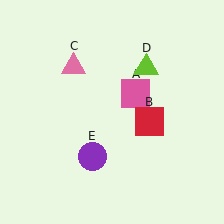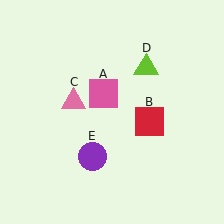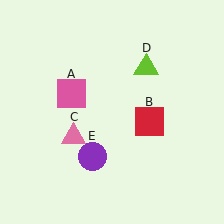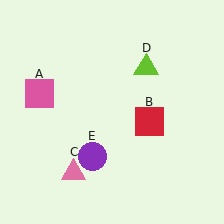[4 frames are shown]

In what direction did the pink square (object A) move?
The pink square (object A) moved left.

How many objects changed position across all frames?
2 objects changed position: pink square (object A), pink triangle (object C).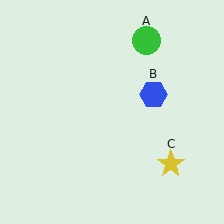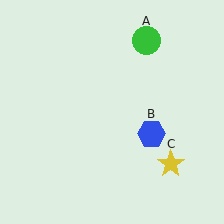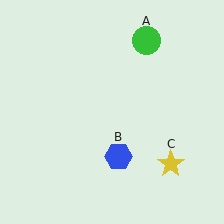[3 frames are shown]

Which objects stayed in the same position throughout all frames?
Green circle (object A) and yellow star (object C) remained stationary.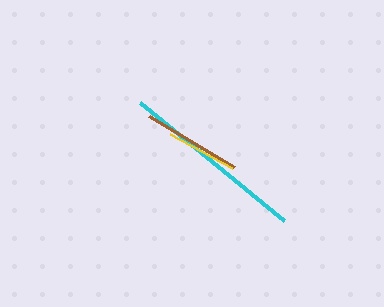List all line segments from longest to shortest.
From longest to shortest: cyan, brown, yellow.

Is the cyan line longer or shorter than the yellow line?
The cyan line is longer than the yellow line.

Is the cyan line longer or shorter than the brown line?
The cyan line is longer than the brown line.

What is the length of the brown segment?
The brown segment is approximately 99 pixels long.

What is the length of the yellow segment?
The yellow segment is approximately 71 pixels long.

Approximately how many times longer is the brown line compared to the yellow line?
The brown line is approximately 1.4 times the length of the yellow line.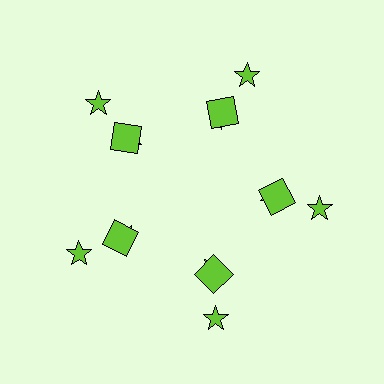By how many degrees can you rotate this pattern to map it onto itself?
The pattern maps onto itself every 72 degrees of rotation.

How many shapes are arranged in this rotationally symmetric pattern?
There are 15 shapes, arranged in 5 groups of 3.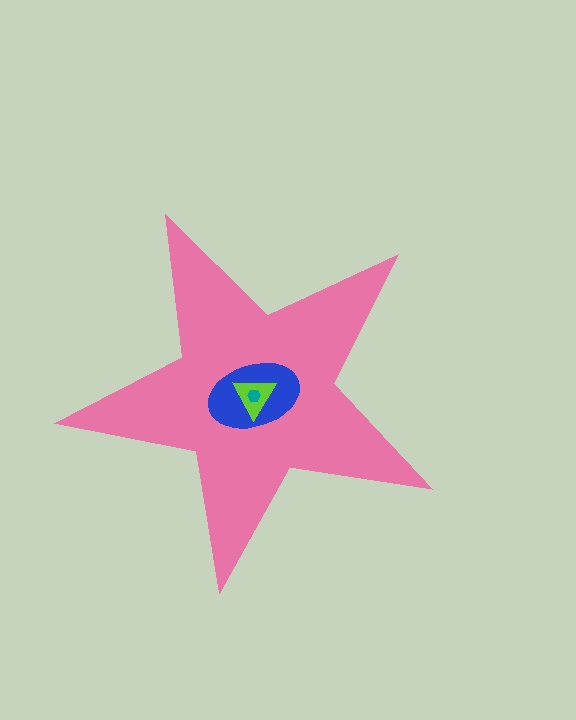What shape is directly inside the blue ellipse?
The lime triangle.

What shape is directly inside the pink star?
The blue ellipse.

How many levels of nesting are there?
4.